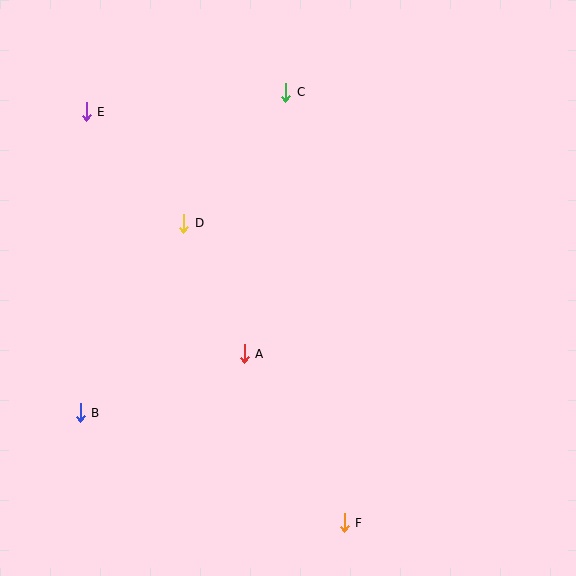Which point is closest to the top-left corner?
Point E is closest to the top-left corner.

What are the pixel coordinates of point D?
Point D is at (184, 223).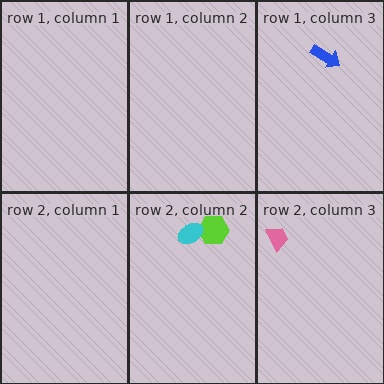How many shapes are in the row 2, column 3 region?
1.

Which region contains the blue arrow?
The row 1, column 3 region.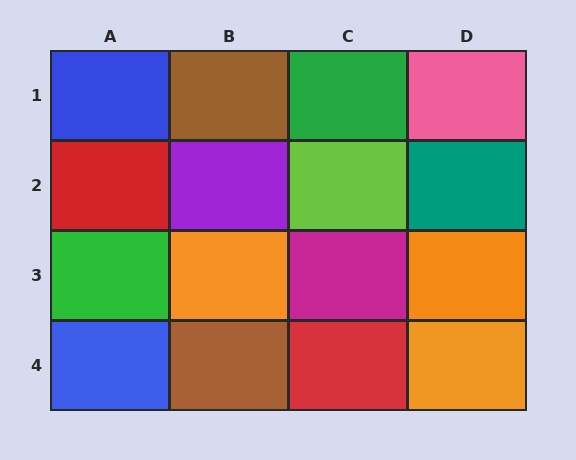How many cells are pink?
1 cell is pink.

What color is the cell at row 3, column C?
Magenta.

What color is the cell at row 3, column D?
Orange.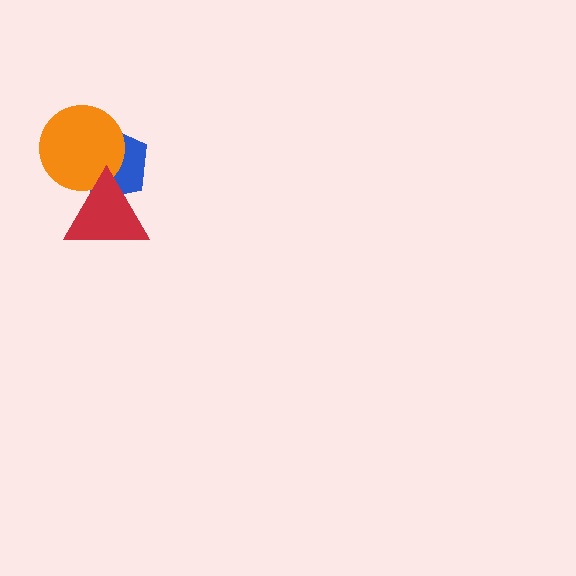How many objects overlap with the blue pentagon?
2 objects overlap with the blue pentagon.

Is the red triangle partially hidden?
No, no other shape covers it.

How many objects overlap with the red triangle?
2 objects overlap with the red triangle.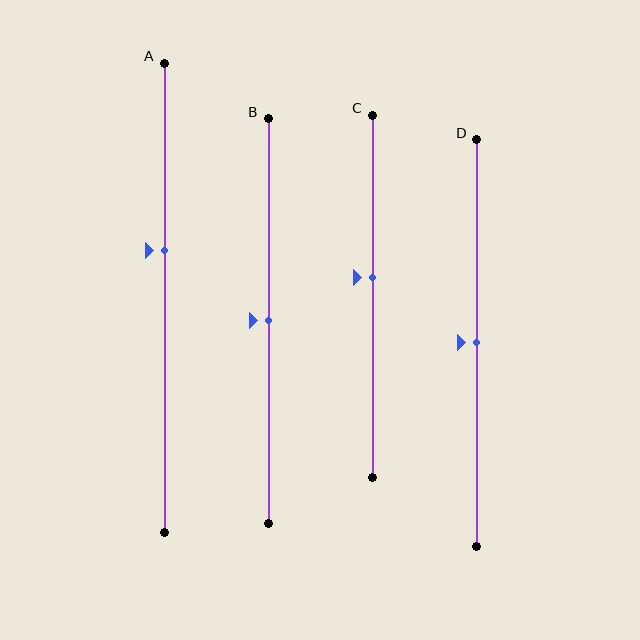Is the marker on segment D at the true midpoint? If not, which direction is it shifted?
Yes, the marker on segment D is at the true midpoint.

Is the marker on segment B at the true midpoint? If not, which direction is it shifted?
Yes, the marker on segment B is at the true midpoint.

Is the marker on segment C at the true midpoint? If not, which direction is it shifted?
No, the marker on segment C is shifted upward by about 5% of the segment length.